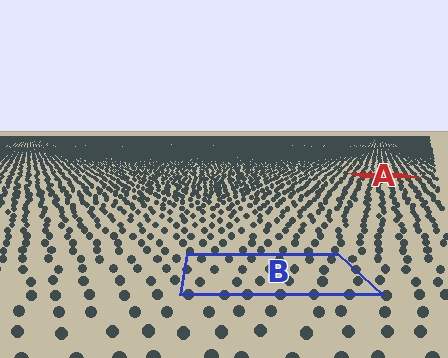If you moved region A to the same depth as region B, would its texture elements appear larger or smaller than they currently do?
They would appear larger. At a closer depth, the same texture elements are projected at a bigger on-screen size.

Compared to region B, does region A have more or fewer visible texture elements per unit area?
Region A has more texture elements per unit area — they are packed more densely because it is farther away.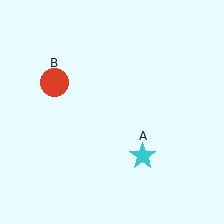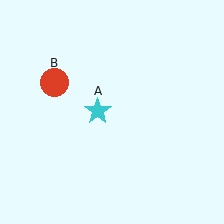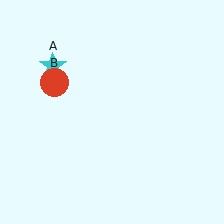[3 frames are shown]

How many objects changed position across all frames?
1 object changed position: cyan star (object A).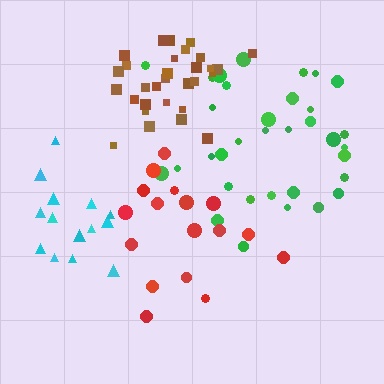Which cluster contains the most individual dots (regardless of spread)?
Green (35).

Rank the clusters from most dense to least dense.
brown, cyan, green, red.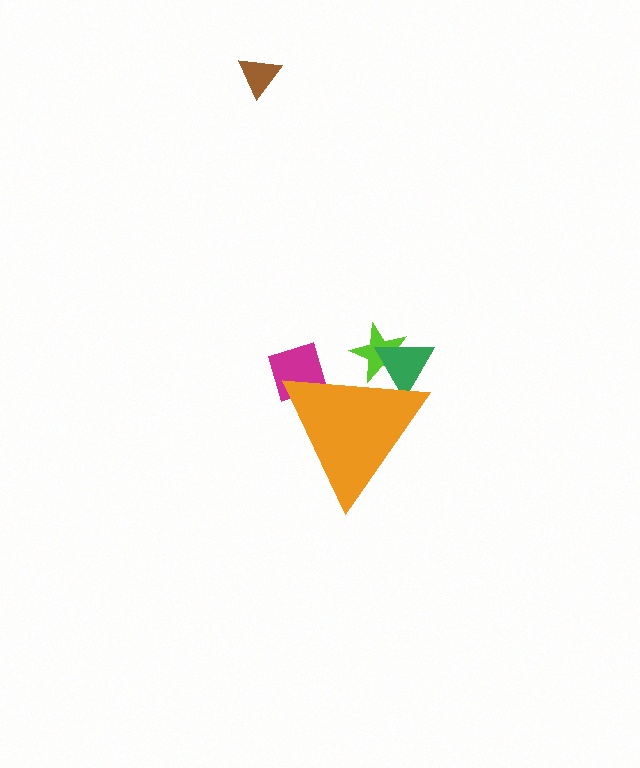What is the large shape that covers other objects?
An orange triangle.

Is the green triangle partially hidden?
Yes, the green triangle is partially hidden behind the orange triangle.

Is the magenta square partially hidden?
Yes, the magenta square is partially hidden behind the orange triangle.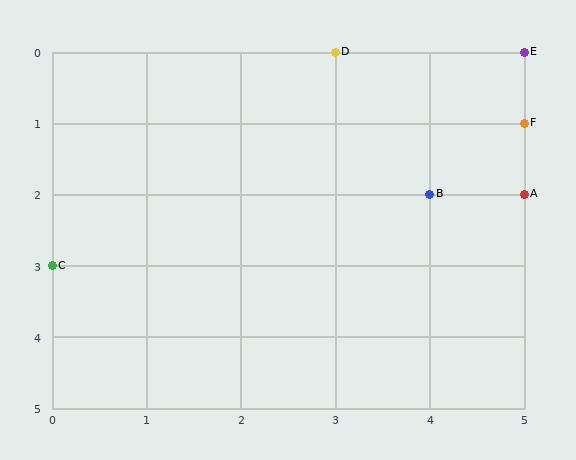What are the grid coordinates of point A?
Point A is at grid coordinates (5, 2).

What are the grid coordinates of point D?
Point D is at grid coordinates (3, 0).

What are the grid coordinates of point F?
Point F is at grid coordinates (5, 1).